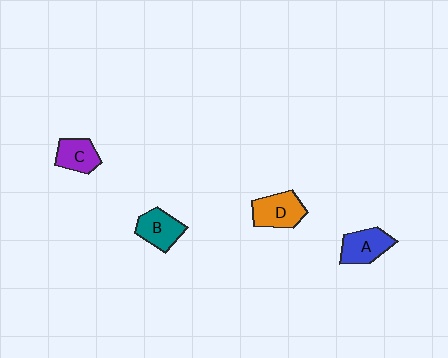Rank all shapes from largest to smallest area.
From largest to smallest: D (orange), A (blue), B (teal), C (purple).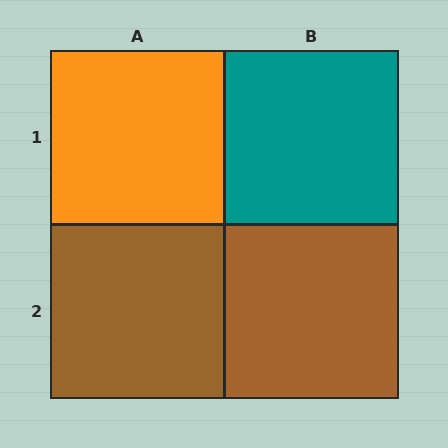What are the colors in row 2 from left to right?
Brown, brown.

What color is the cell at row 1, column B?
Teal.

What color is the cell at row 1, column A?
Orange.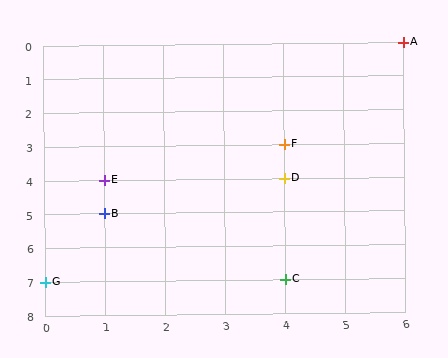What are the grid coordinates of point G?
Point G is at grid coordinates (0, 7).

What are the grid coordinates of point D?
Point D is at grid coordinates (4, 4).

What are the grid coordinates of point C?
Point C is at grid coordinates (4, 7).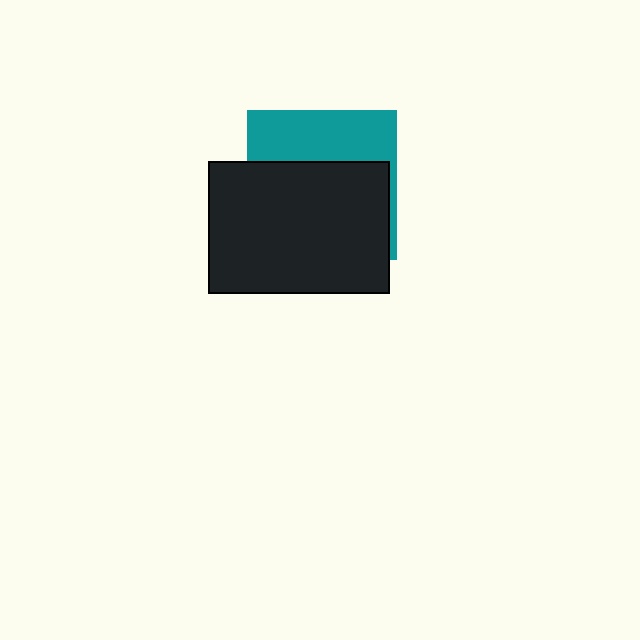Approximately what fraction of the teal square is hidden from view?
Roughly 62% of the teal square is hidden behind the black rectangle.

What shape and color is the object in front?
The object in front is a black rectangle.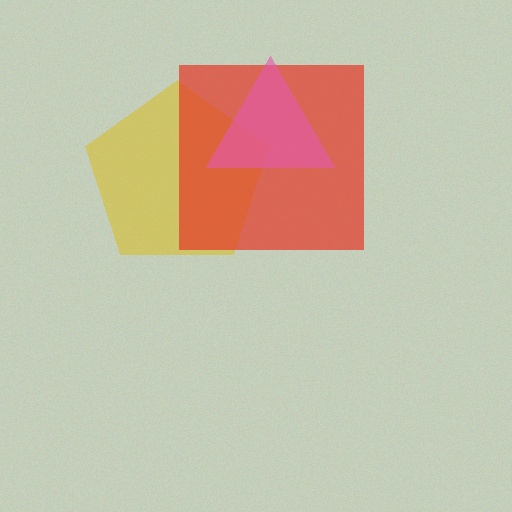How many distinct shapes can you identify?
There are 3 distinct shapes: a yellow pentagon, a red square, a pink triangle.